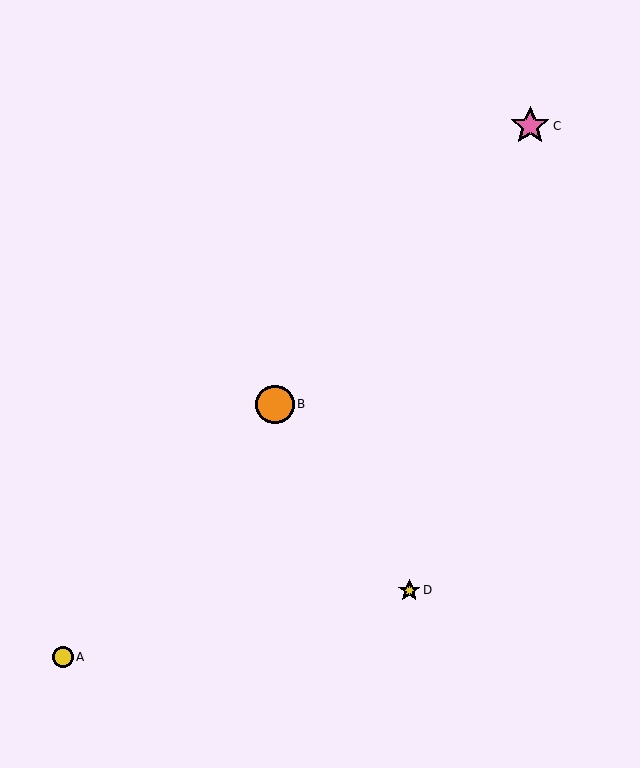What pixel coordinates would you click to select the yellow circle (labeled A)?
Click at (63, 657) to select the yellow circle A.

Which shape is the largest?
The pink star (labeled C) is the largest.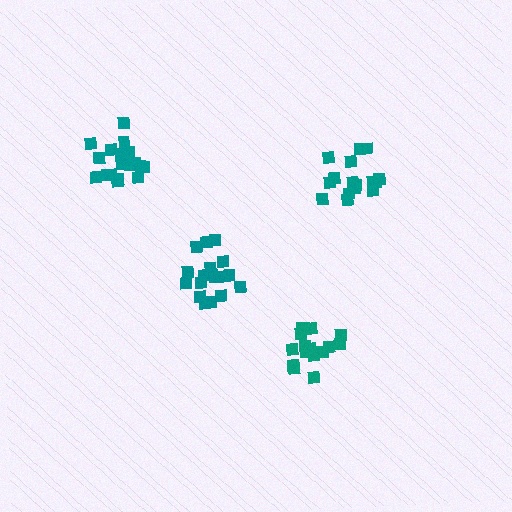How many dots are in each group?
Group 1: 21 dots, Group 2: 19 dots, Group 3: 16 dots, Group 4: 18 dots (74 total).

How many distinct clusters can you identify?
There are 4 distinct clusters.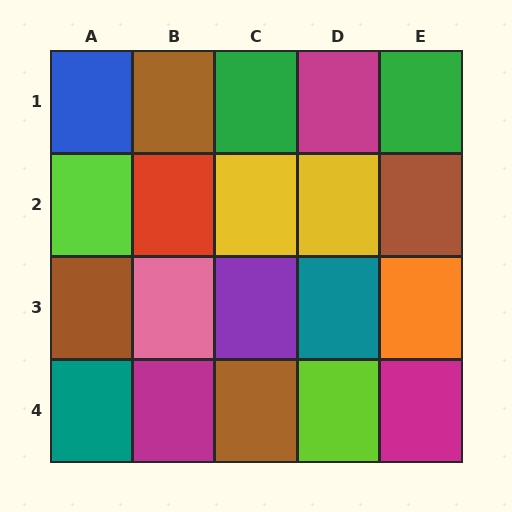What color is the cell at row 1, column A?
Blue.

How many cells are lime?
2 cells are lime.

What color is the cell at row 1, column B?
Brown.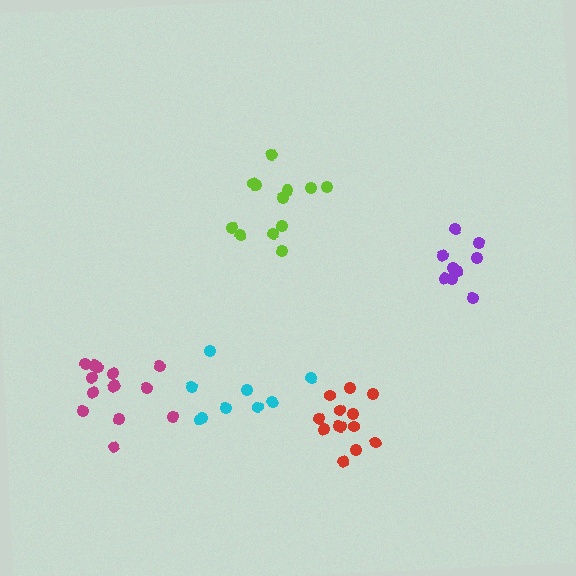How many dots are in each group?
Group 1: 12 dots, Group 2: 9 dots, Group 3: 9 dots, Group 4: 13 dots, Group 5: 14 dots (57 total).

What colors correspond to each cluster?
The clusters are colored: lime, purple, cyan, red, magenta.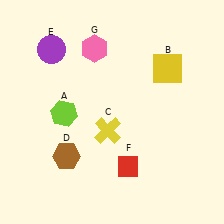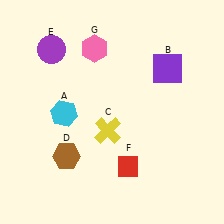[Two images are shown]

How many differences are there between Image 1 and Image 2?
There are 2 differences between the two images.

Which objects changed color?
A changed from lime to cyan. B changed from yellow to purple.